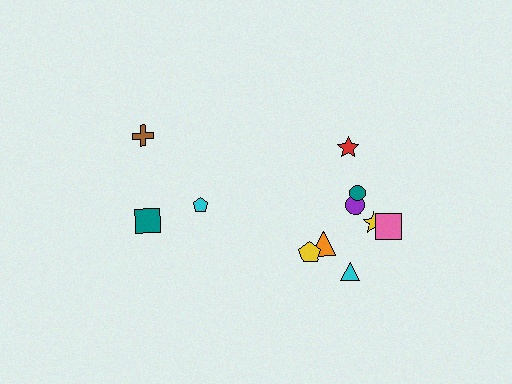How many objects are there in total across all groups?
There are 11 objects.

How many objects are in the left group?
There are 3 objects.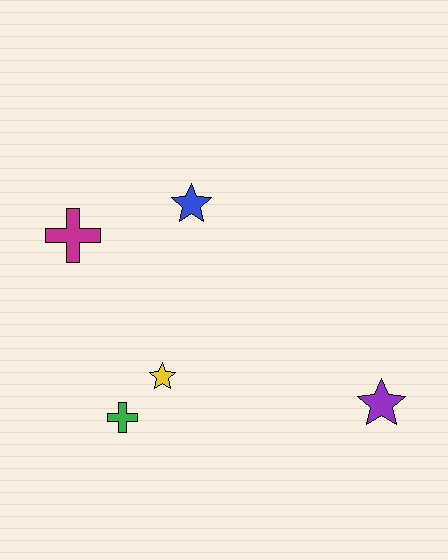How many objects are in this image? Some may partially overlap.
There are 5 objects.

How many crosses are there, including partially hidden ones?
There are 2 crosses.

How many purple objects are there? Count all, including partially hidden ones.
There is 1 purple object.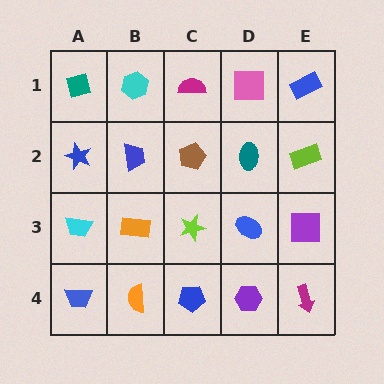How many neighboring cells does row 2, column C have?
4.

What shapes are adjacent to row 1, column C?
A brown pentagon (row 2, column C), a cyan hexagon (row 1, column B), a pink square (row 1, column D).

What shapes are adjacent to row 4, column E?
A purple square (row 3, column E), a purple hexagon (row 4, column D).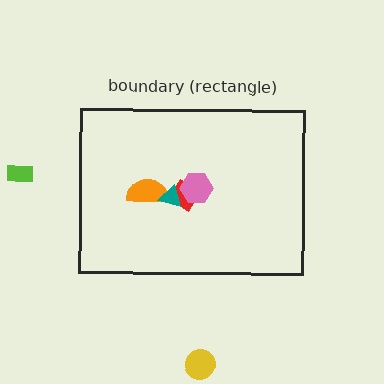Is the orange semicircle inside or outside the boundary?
Inside.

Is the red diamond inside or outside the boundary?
Inside.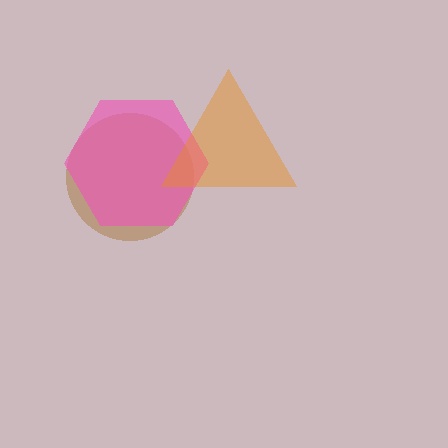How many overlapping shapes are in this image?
There are 3 overlapping shapes in the image.